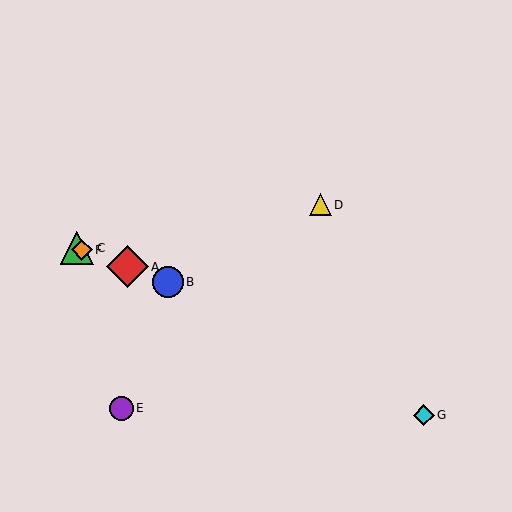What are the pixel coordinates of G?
Object G is at (424, 415).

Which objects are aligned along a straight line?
Objects A, B, C, F are aligned along a straight line.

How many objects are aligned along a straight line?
4 objects (A, B, C, F) are aligned along a straight line.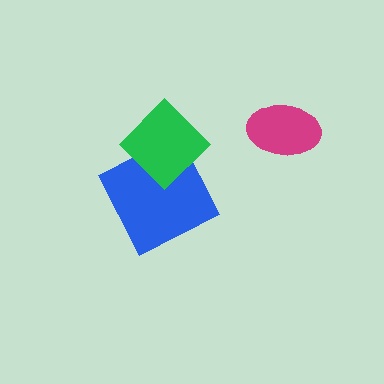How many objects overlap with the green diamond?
1 object overlaps with the green diamond.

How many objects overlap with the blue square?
1 object overlaps with the blue square.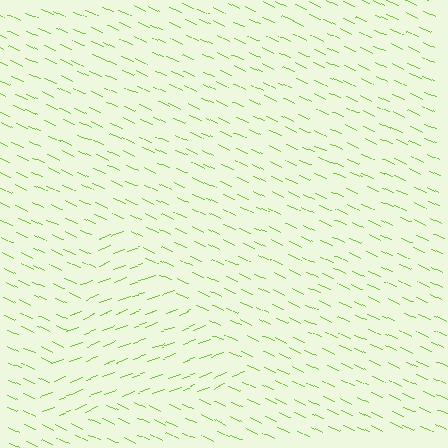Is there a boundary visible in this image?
Yes, there is a texture boundary formed by a change in line orientation.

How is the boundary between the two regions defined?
The boundary is defined purely by a change in line orientation (approximately 45 degrees difference). All lines are the same color and thickness.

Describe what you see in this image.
The image is filled with small lime line segments. A triangle region in the image has lines oriented differently from the surrounding lines, creating a visible texture boundary.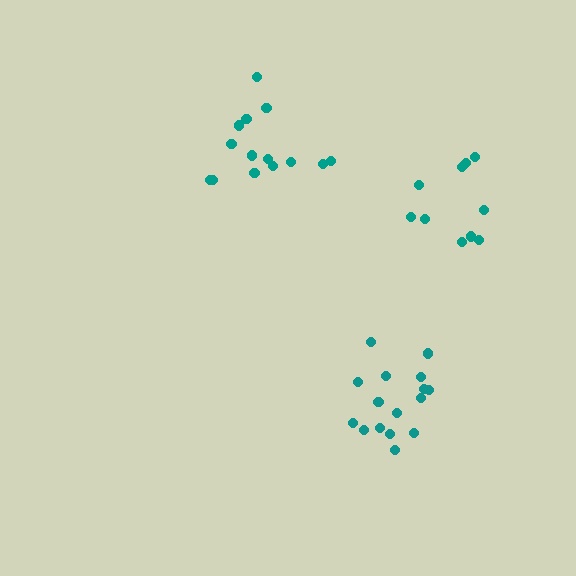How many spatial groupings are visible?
There are 3 spatial groupings.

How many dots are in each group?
Group 1: 14 dots, Group 2: 16 dots, Group 3: 10 dots (40 total).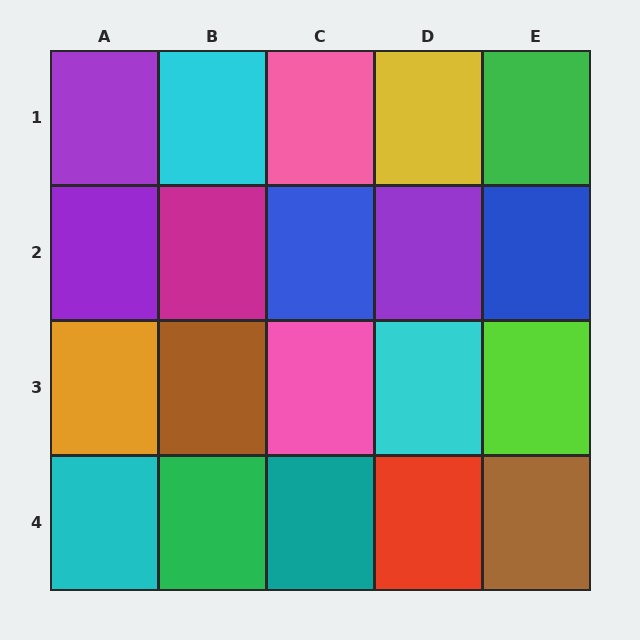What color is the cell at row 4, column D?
Red.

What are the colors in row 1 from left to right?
Purple, cyan, pink, yellow, green.